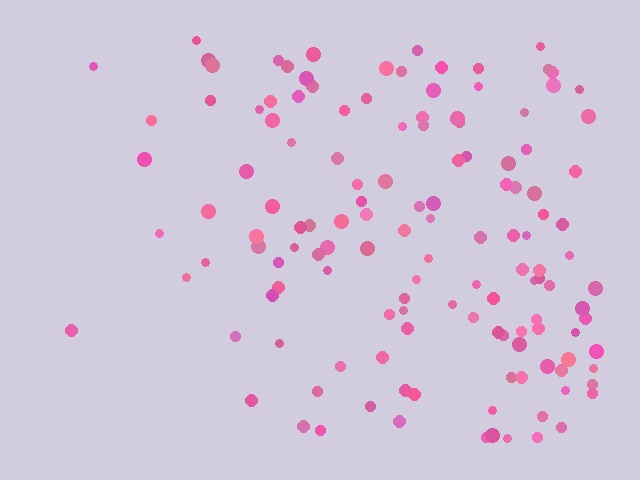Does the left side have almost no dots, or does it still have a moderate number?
Still a moderate number, just noticeably fewer than the right.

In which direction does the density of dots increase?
From left to right, with the right side densest.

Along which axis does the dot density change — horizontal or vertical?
Horizontal.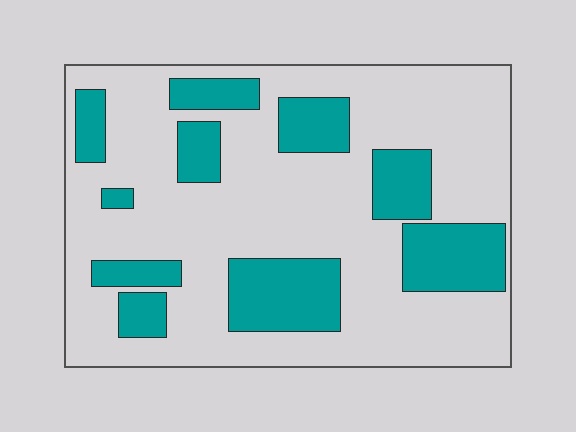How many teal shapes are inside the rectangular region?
10.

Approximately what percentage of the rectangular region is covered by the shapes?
Approximately 25%.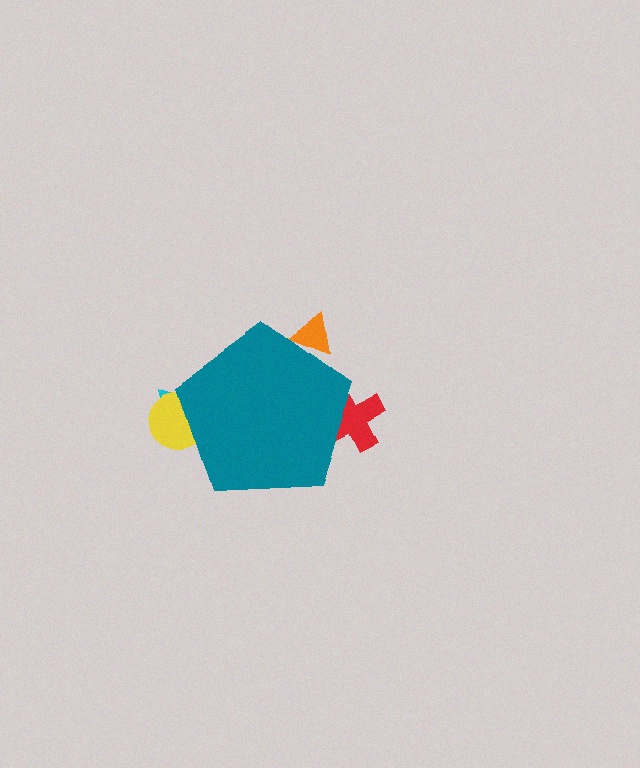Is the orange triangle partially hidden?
Yes, the orange triangle is partially hidden behind the teal pentagon.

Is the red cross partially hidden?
Yes, the red cross is partially hidden behind the teal pentagon.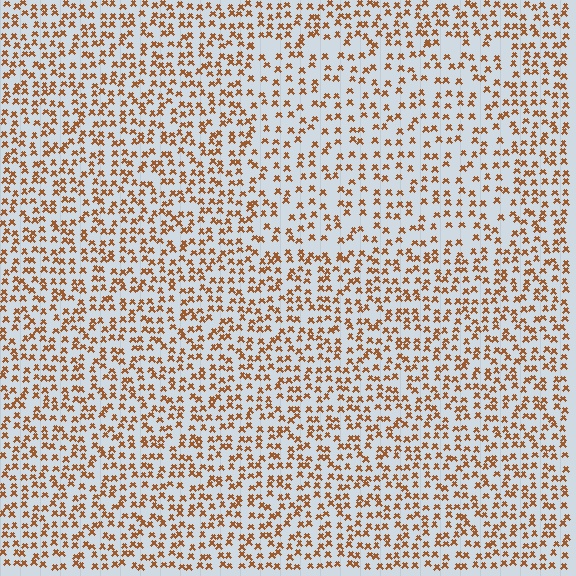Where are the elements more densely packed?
The elements are more densely packed outside the rectangle boundary.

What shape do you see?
I see a rectangle.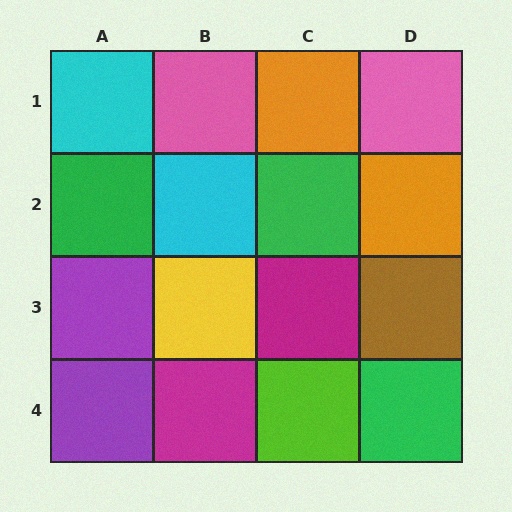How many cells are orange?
2 cells are orange.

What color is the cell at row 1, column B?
Pink.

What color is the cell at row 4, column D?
Green.